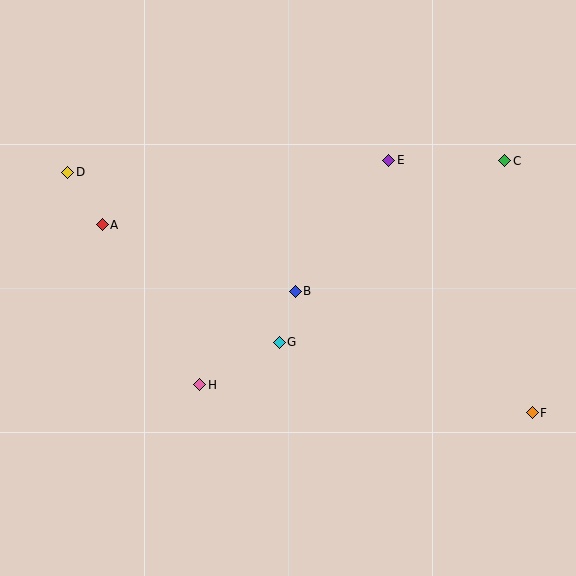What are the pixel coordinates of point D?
Point D is at (68, 172).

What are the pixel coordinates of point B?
Point B is at (295, 291).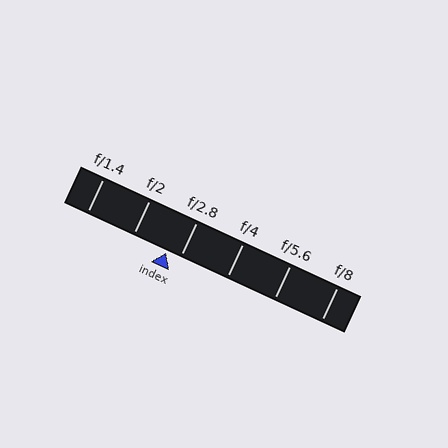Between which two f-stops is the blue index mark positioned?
The index mark is between f/2 and f/2.8.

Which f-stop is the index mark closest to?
The index mark is closest to f/2.8.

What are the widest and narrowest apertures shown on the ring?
The widest aperture shown is f/1.4 and the narrowest is f/8.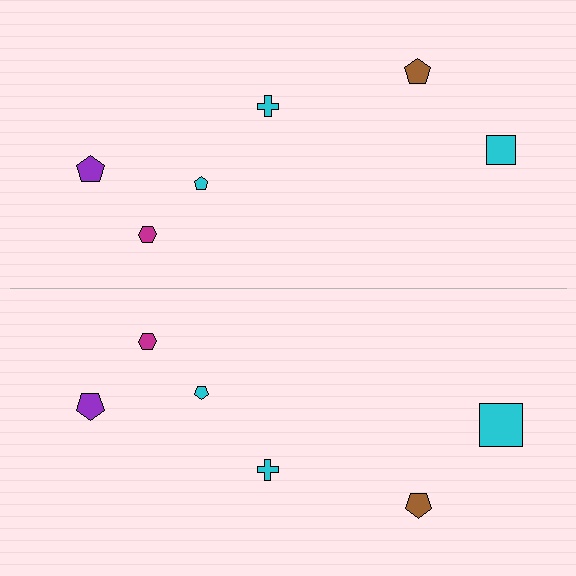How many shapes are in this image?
There are 12 shapes in this image.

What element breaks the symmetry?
The cyan square on the bottom side has a different size than its mirror counterpart.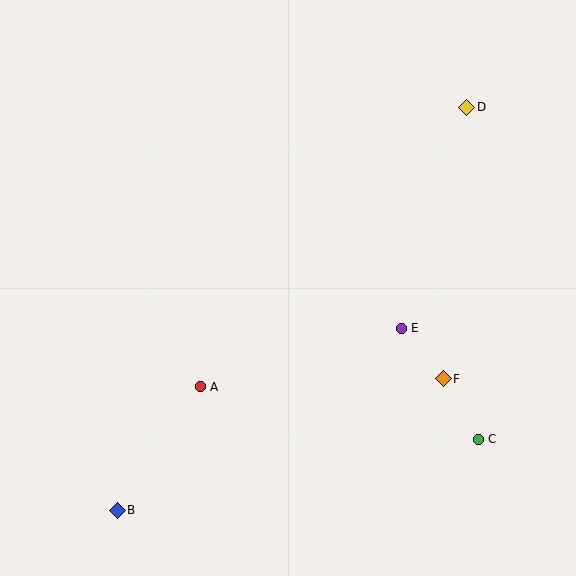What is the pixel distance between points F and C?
The distance between F and C is 70 pixels.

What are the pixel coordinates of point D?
Point D is at (467, 107).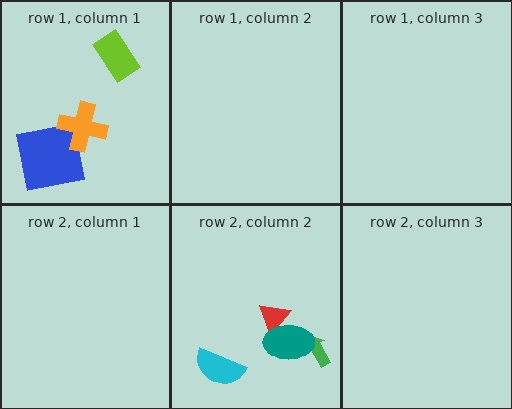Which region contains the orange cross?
The row 1, column 1 region.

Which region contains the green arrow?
The row 2, column 2 region.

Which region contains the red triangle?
The row 2, column 2 region.